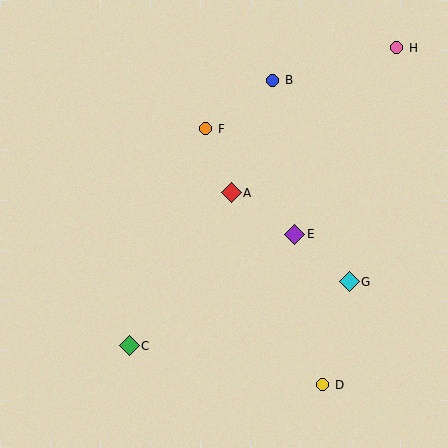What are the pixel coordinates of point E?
Point E is at (295, 234).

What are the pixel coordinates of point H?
Point H is at (397, 48).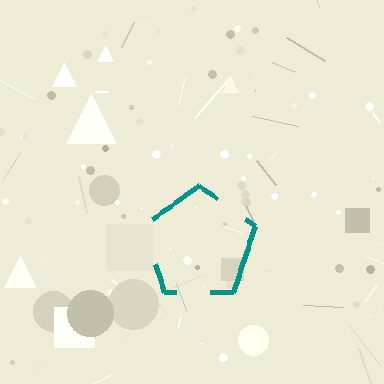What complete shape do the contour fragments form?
The contour fragments form a pentagon.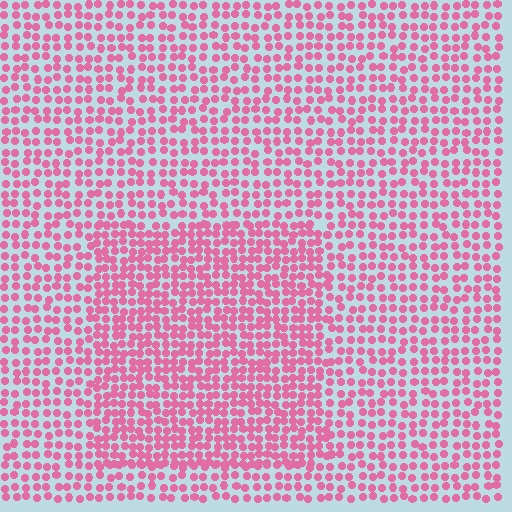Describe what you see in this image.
The image contains small pink elements arranged at two different densities. A rectangle-shaped region is visible where the elements are more densely packed than the surrounding area.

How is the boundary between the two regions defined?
The boundary is defined by a change in element density (approximately 1.5x ratio). All elements are the same color, size, and shape.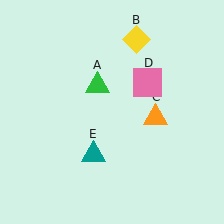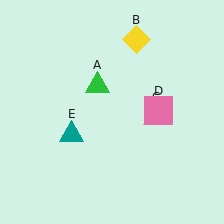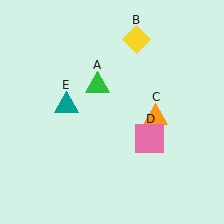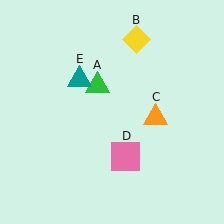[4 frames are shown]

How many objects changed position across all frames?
2 objects changed position: pink square (object D), teal triangle (object E).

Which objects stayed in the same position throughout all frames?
Green triangle (object A) and yellow diamond (object B) and orange triangle (object C) remained stationary.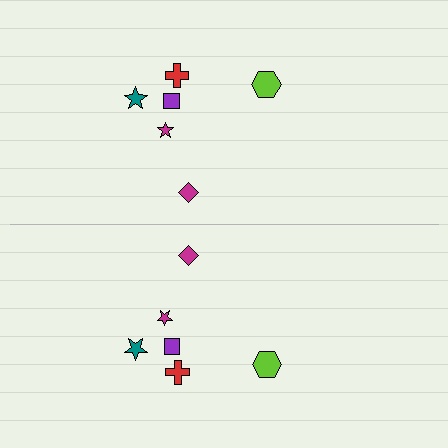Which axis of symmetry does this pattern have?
The pattern has a horizontal axis of symmetry running through the center of the image.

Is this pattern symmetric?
Yes, this pattern has bilateral (reflection) symmetry.